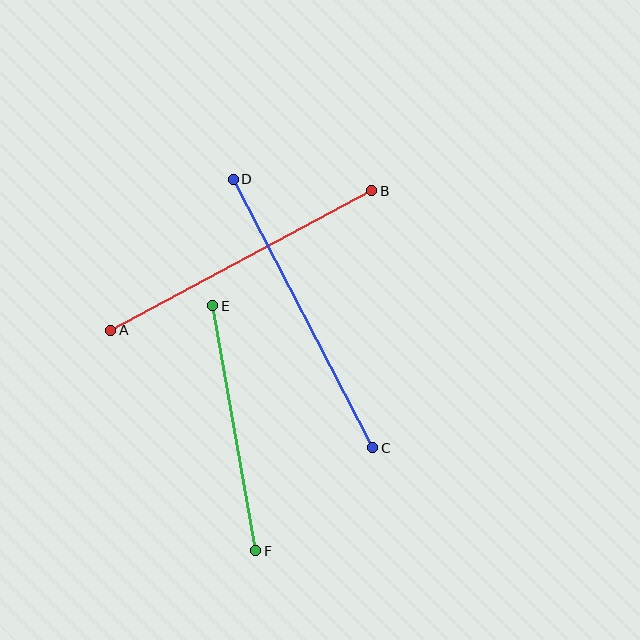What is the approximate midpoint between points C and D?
The midpoint is at approximately (303, 313) pixels.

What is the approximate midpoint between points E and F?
The midpoint is at approximately (234, 428) pixels.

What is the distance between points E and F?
The distance is approximately 249 pixels.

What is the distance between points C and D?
The distance is approximately 303 pixels.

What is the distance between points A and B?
The distance is approximately 296 pixels.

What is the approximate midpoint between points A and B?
The midpoint is at approximately (241, 260) pixels.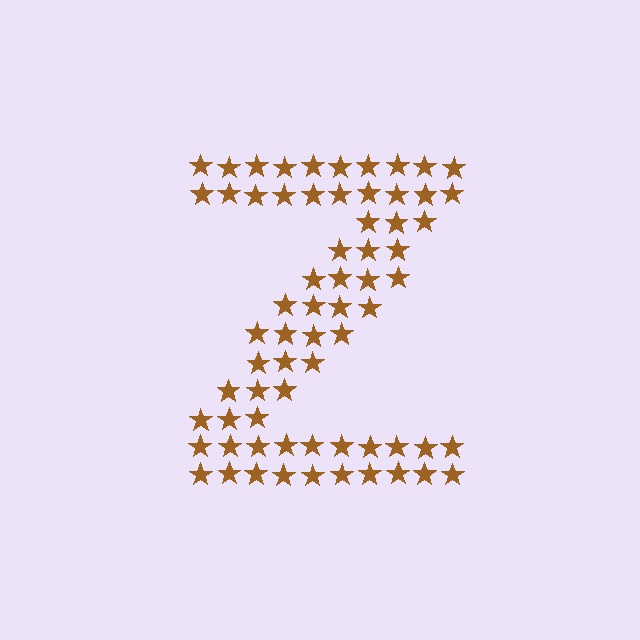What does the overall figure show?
The overall figure shows the letter Z.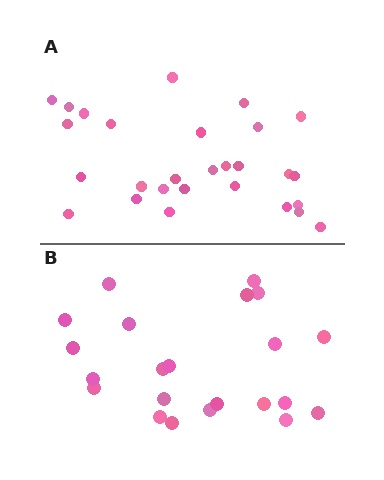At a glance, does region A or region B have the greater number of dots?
Region A (the top region) has more dots.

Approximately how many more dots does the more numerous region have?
Region A has about 6 more dots than region B.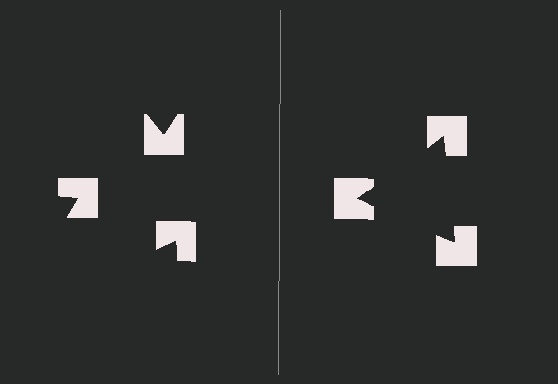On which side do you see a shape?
An illusory triangle appears on the right side. On the left side the wedge cuts are rotated, so no coherent shape forms.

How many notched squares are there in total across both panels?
6 — 3 on each side.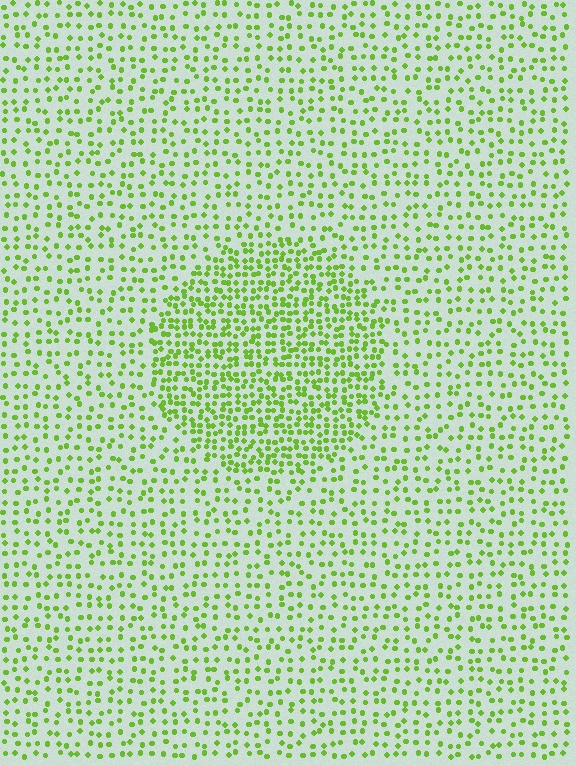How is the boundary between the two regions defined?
The boundary is defined by a change in element density (approximately 2.0x ratio). All elements are the same color, size, and shape.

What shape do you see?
I see a circle.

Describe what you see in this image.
The image contains small lime elements arranged at two different densities. A circle-shaped region is visible where the elements are more densely packed than the surrounding area.